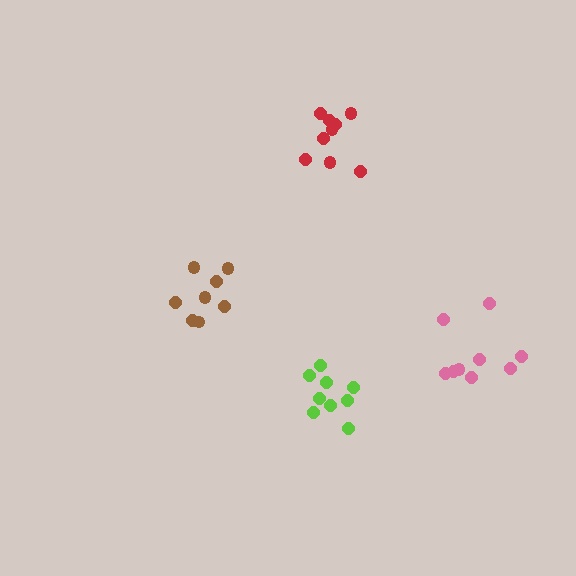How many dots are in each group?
Group 1: 9 dots, Group 2: 9 dots, Group 3: 9 dots, Group 4: 8 dots (35 total).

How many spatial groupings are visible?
There are 4 spatial groupings.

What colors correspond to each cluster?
The clusters are colored: red, pink, lime, brown.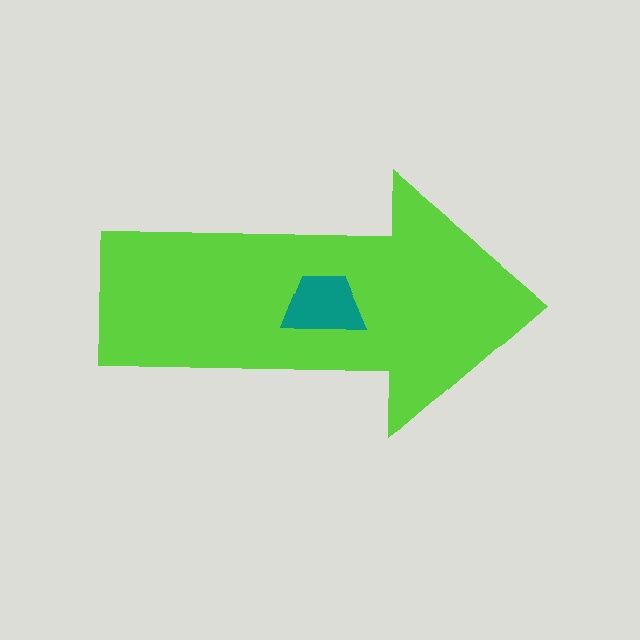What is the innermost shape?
The teal trapezoid.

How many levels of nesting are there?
2.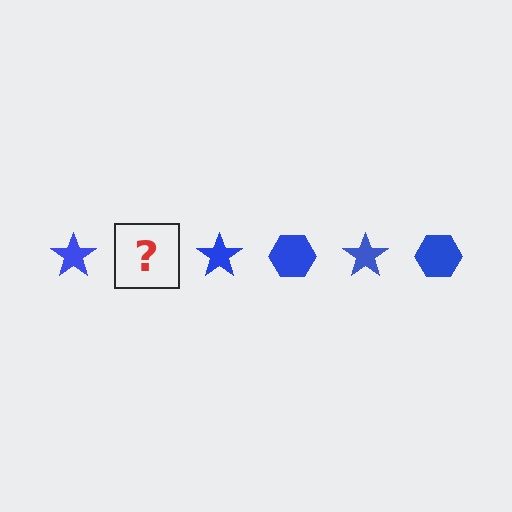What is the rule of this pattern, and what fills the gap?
The rule is that the pattern cycles through star, hexagon shapes in blue. The gap should be filled with a blue hexagon.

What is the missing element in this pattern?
The missing element is a blue hexagon.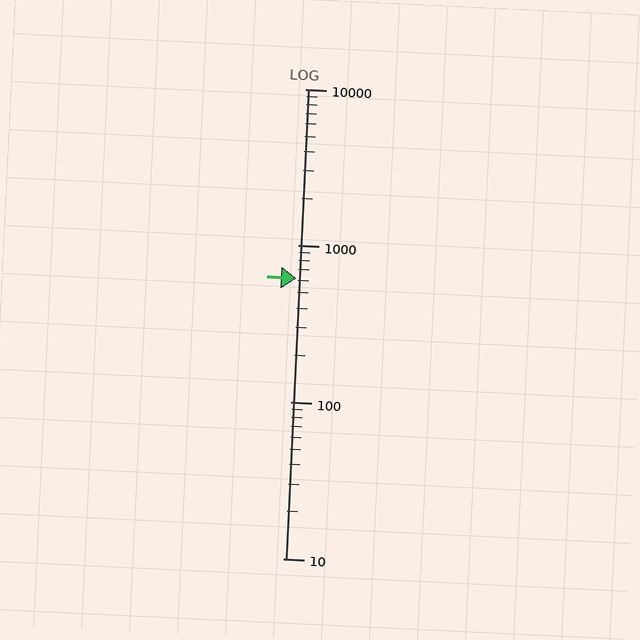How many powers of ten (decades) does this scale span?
The scale spans 3 decades, from 10 to 10000.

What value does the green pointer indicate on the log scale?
The pointer indicates approximately 620.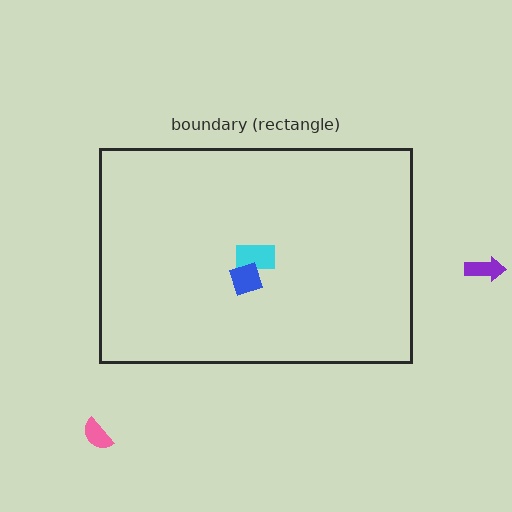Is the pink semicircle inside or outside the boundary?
Outside.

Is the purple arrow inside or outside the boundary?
Outside.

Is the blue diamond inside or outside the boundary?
Inside.